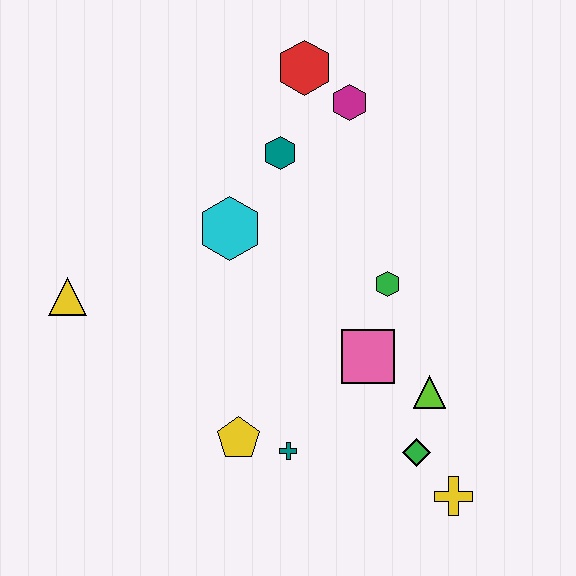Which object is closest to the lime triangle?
The green diamond is closest to the lime triangle.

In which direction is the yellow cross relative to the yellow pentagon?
The yellow cross is to the right of the yellow pentagon.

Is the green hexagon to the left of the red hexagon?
No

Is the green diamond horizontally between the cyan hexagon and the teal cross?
No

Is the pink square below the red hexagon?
Yes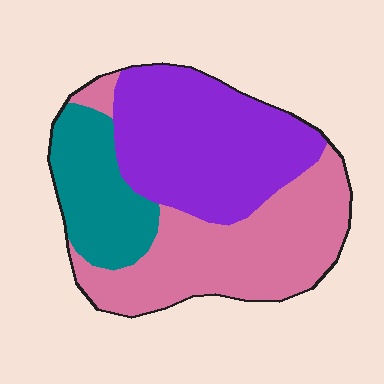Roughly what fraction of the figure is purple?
Purple covers 40% of the figure.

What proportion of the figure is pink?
Pink covers around 40% of the figure.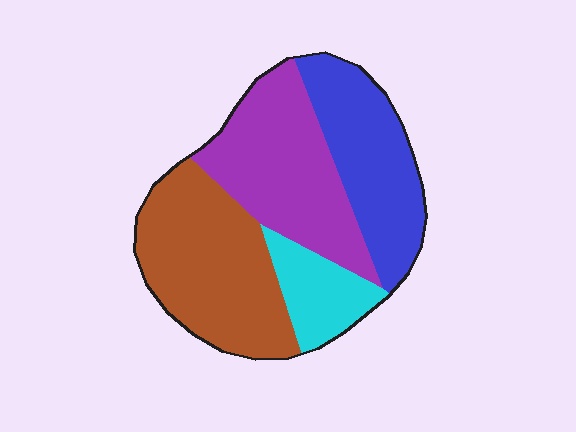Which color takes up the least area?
Cyan, at roughly 10%.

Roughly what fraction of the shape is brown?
Brown takes up between a sixth and a third of the shape.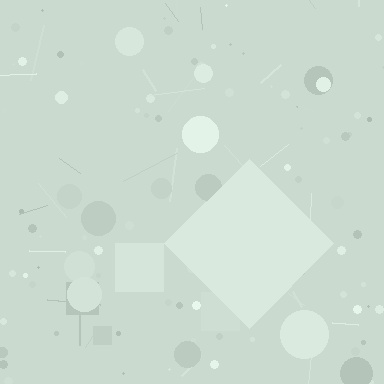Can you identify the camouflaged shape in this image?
The camouflaged shape is a diamond.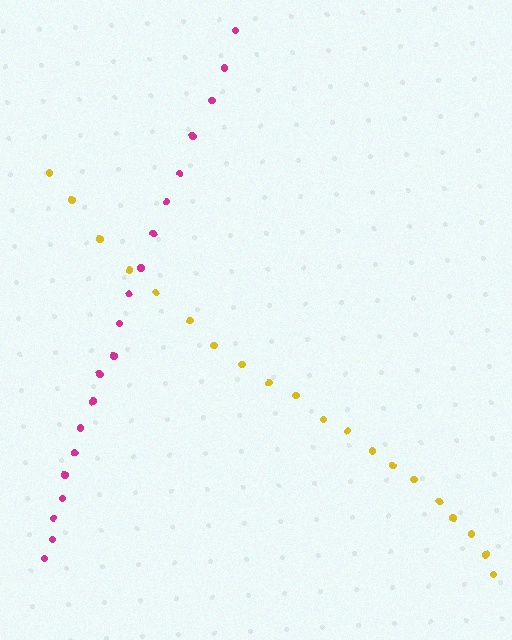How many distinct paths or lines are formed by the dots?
There are 2 distinct paths.